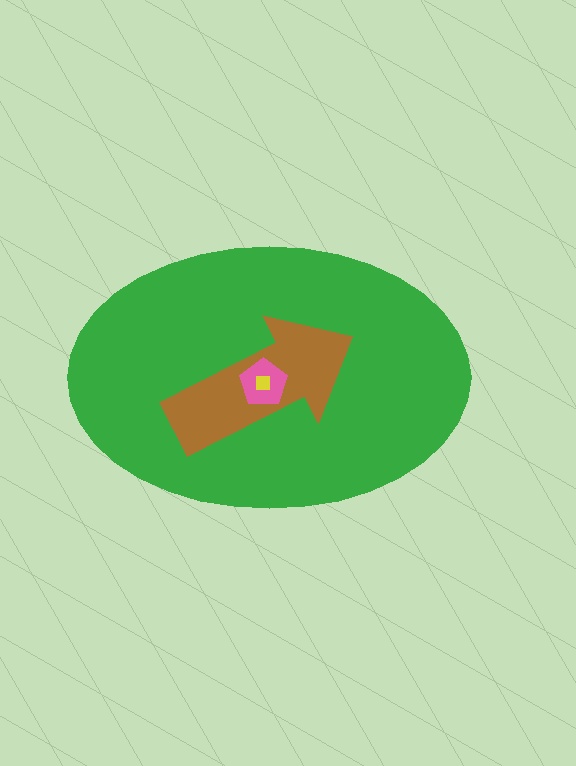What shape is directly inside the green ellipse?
The brown arrow.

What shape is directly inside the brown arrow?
The pink pentagon.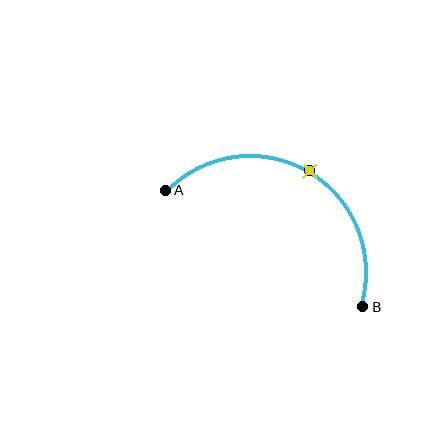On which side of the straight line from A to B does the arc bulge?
The arc bulges above the straight line connecting A and B.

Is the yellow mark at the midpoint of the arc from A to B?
Yes. The yellow mark lies on the arc at equal arc-length from both A and B — it is the arc midpoint.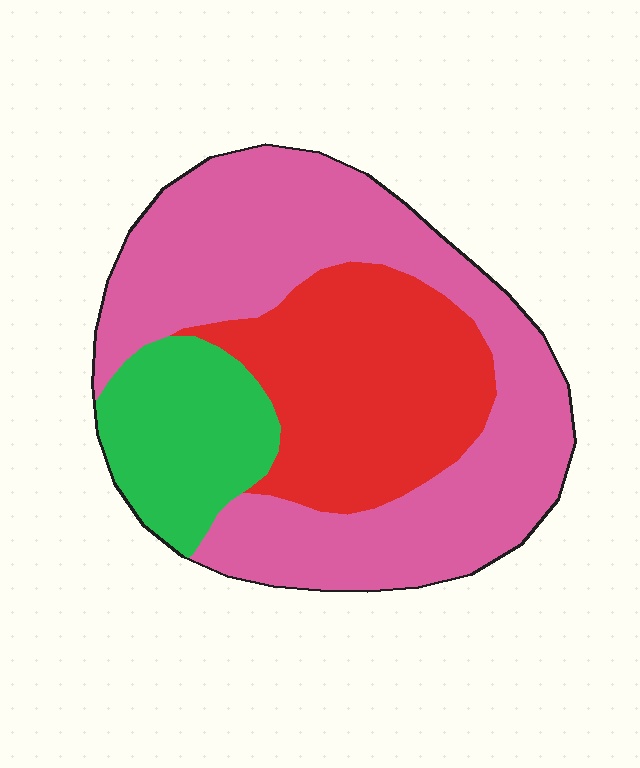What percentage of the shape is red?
Red covers 29% of the shape.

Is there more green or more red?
Red.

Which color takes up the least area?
Green, at roughly 15%.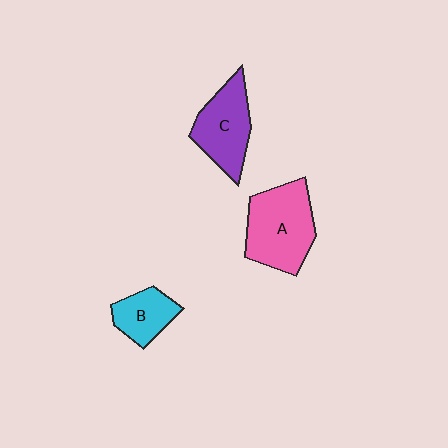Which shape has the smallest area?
Shape B (cyan).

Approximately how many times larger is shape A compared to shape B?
Approximately 1.9 times.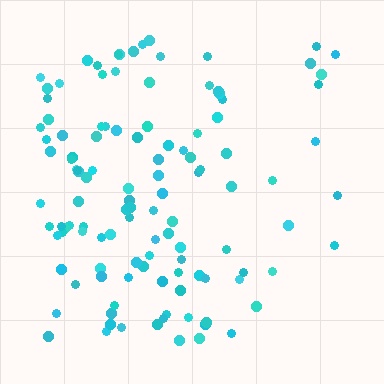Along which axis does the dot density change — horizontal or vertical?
Horizontal.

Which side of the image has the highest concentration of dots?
The left.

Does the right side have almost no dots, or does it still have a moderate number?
Still a moderate number, just noticeably fewer than the left.